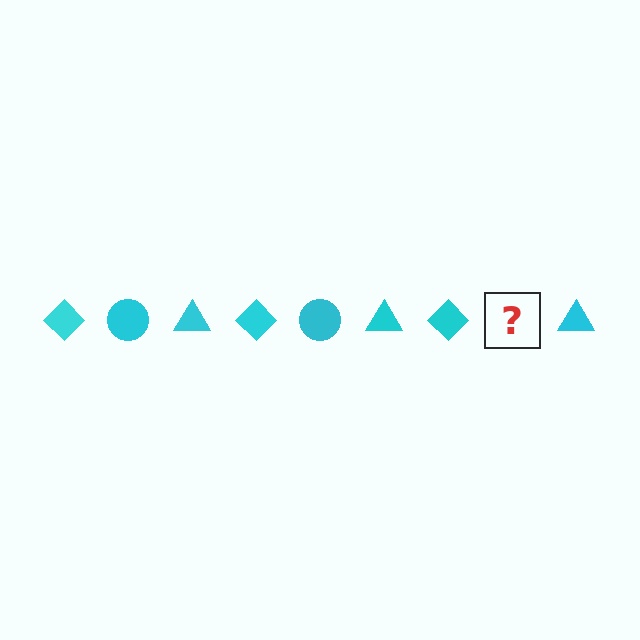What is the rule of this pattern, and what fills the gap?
The rule is that the pattern cycles through diamond, circle, triangle shapes in cyan. The gap should be filled with a cyan circle.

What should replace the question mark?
The question mark should be replaced with a cyan circle.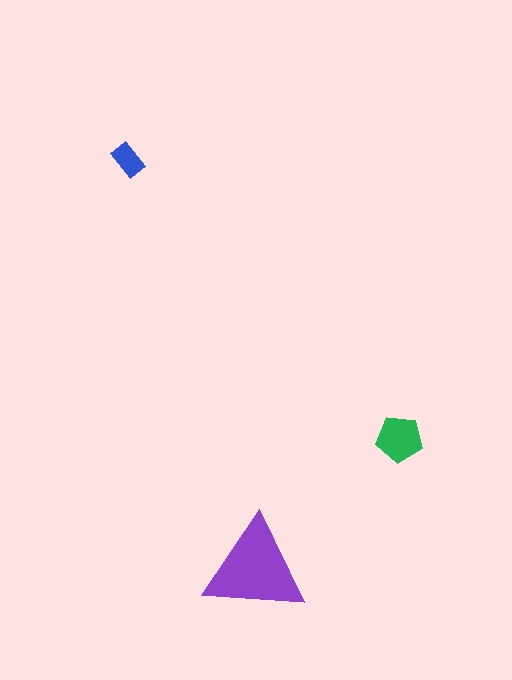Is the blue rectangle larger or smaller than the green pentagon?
Smaller.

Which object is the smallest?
The blue rectangle.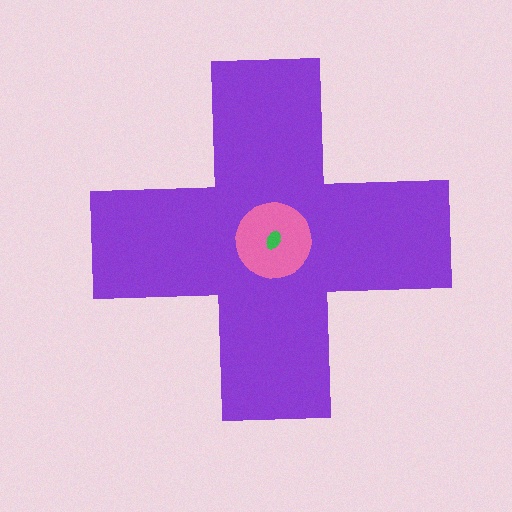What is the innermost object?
The green ellipse.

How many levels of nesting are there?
3.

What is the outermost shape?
The purple cross.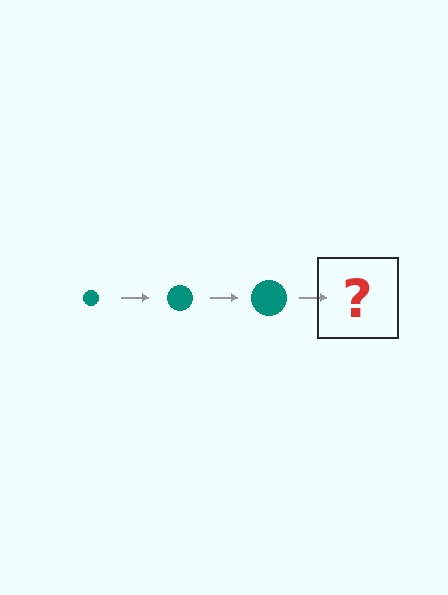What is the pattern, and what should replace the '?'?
The pattern is that the circle gets progressively larger each step. The '?' should be a teal circle, larger than the previous one.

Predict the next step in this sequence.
The next step is a teal circle, larger than the previous one.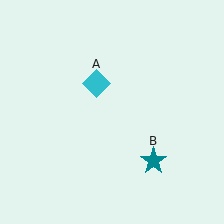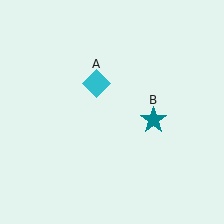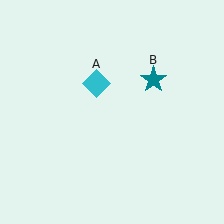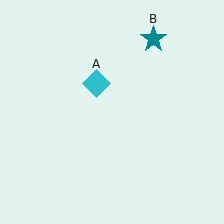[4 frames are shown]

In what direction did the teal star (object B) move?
The teal star (object B) moved up.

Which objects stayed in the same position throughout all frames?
Cyan diamond (object A) remained stationary.